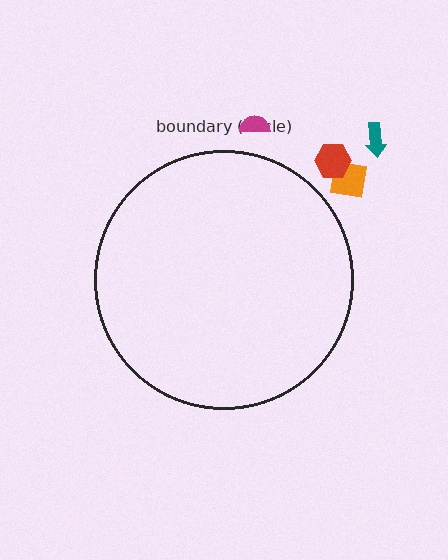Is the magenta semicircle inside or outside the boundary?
Outside.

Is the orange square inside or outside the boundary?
Outside.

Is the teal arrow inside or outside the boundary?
Outside.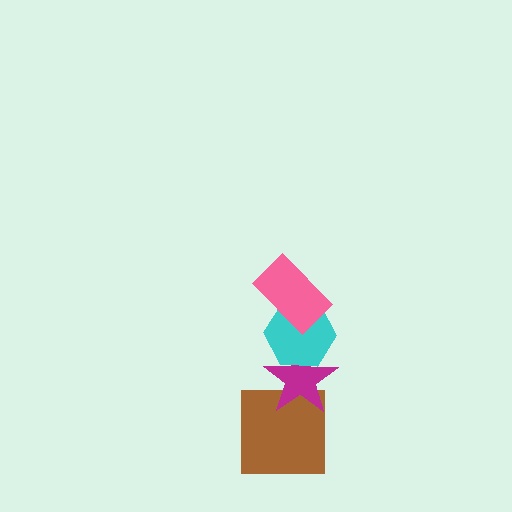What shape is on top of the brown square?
The magenta star is on top of the brown square.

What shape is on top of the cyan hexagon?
The pink rectangle is on top of the cyan hexagon.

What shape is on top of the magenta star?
The cyan hexagon is on top of the magenta star.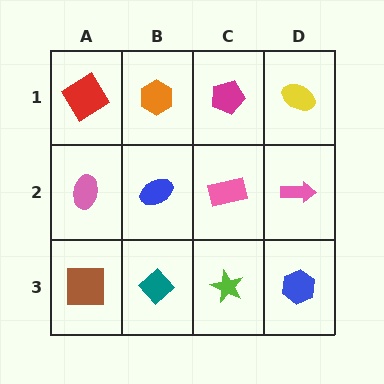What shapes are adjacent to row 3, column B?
A blue ellipse (row 2, column B), a brown square (row 3, column A), a lime star (row 3, column C).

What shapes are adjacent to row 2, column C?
A magenta pentagon (row 1, column C), a lime star (row 3, column C), a blue ellipse (row 2, column B), a pink arrow (row 2, column D).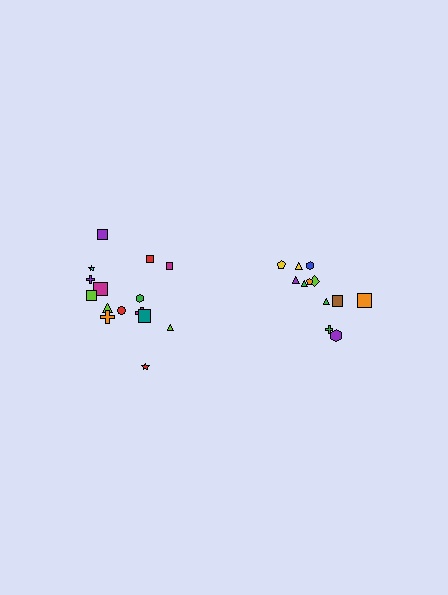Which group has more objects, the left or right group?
The left group.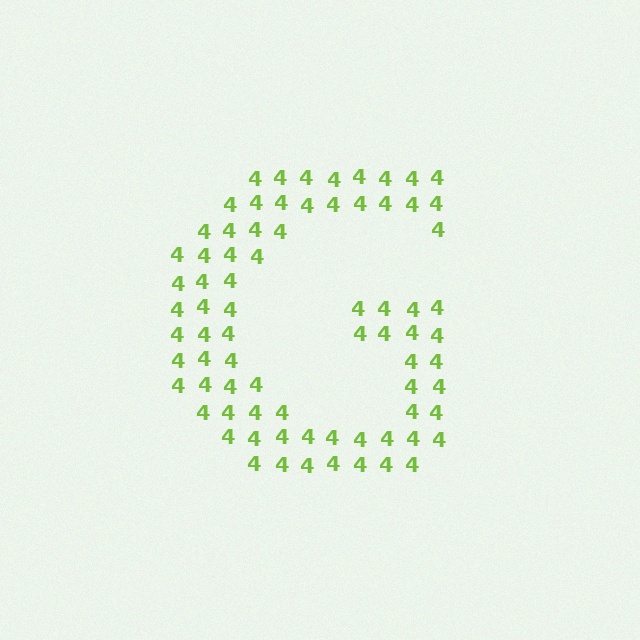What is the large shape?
The large shape is the letter G.